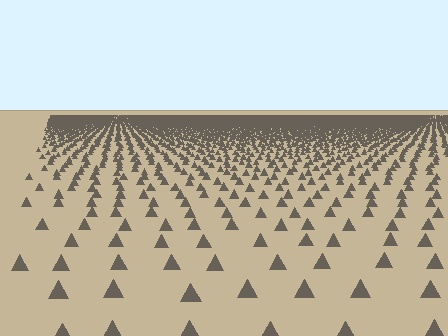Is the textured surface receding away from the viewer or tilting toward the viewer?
The surface is receding away from the viewer. Texture elements get smaller and denser toward the top.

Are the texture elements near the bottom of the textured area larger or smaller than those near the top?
Larger. Near the bottom, elements are closer to the viewer and appear at a bigger on-screen size.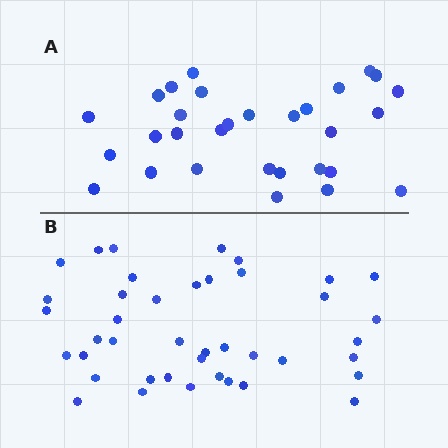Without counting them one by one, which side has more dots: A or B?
Region B (the bottom region) has more dots.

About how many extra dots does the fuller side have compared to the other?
Region B has roughly 12 or so more dots than region A.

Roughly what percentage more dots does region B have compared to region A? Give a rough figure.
About 35% more.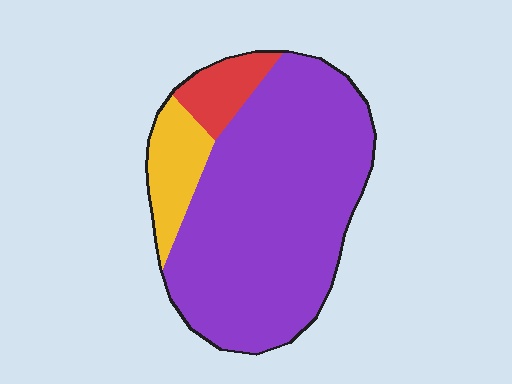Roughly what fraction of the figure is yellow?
Yellow covers about 10% of the figure.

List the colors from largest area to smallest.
From largest to smallest: purple, yellow, red.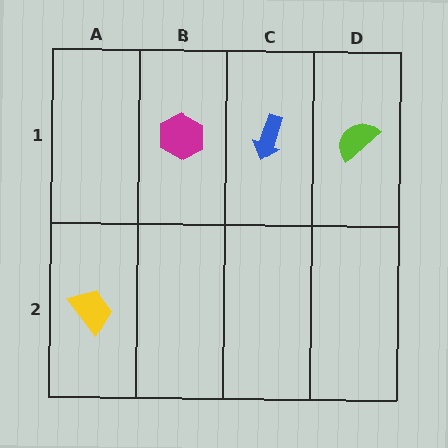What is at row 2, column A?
A yellow trapezoid.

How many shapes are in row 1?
3 shapes.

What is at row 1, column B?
A magenta hexagon.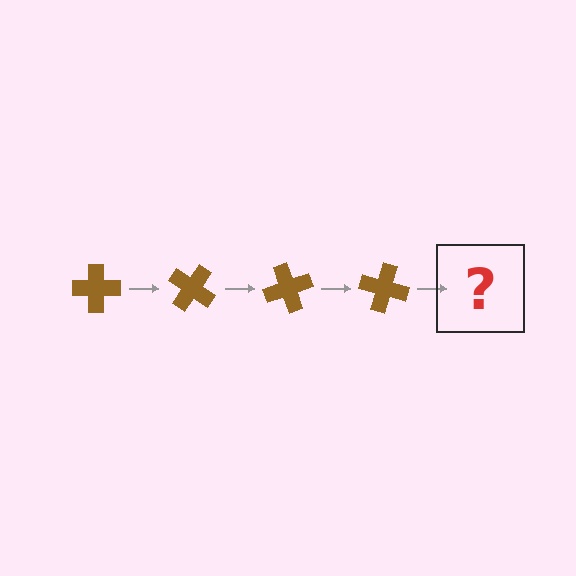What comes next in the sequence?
The next element should be a brown cross rotated 140 degrees.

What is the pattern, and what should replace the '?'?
The pattern is that the cross rotates 35 degrees each step. The '?' should be a brown cross rotated 140 degrees.